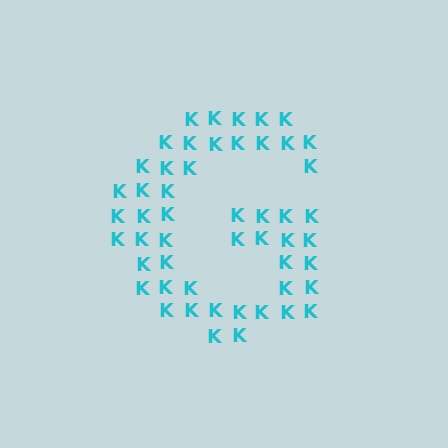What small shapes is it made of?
It is made of small letter K's.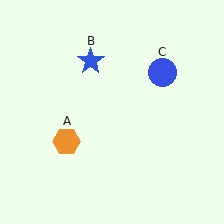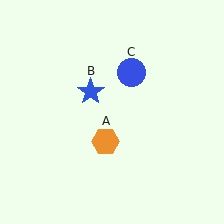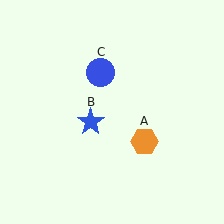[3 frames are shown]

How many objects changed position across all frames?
3 objects changed position: orange hexagon (object A), blue star (object B), blue circle (object C).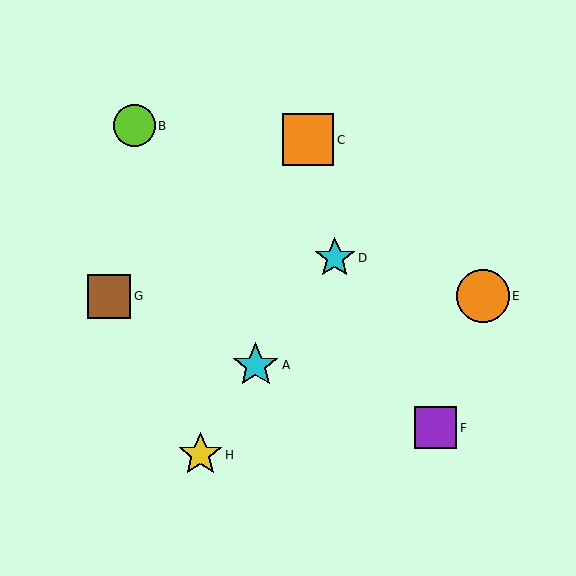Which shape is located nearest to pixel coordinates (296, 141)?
The orange square (labeled C) at (308, 140) is nearest to that location.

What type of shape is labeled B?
Shape B is a lime circle.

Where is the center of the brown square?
The center of the brown square is at (109, 296).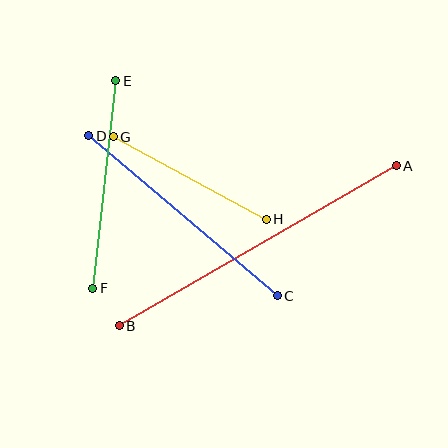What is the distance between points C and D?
The distance is approximately 247 pixels.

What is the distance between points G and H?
The distance is approximately 174 pixels.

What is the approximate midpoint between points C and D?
The midpoint is at approximately (183, 216) pixels.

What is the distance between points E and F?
The distance is approximately 209 pixels.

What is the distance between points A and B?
The distance is approximately 320 pixels.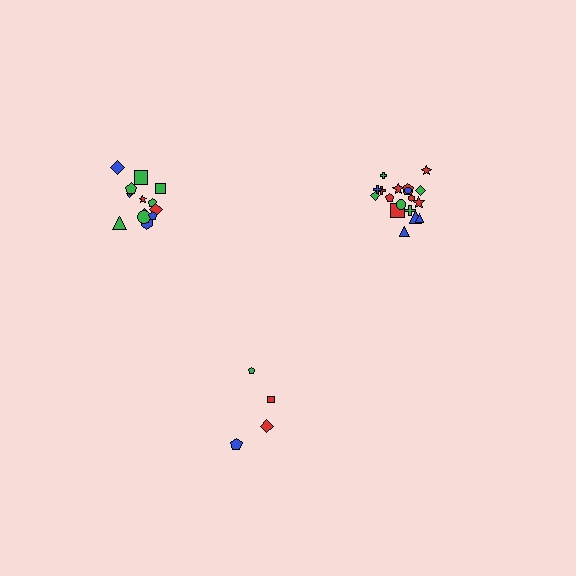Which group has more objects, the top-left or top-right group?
The top-right group.